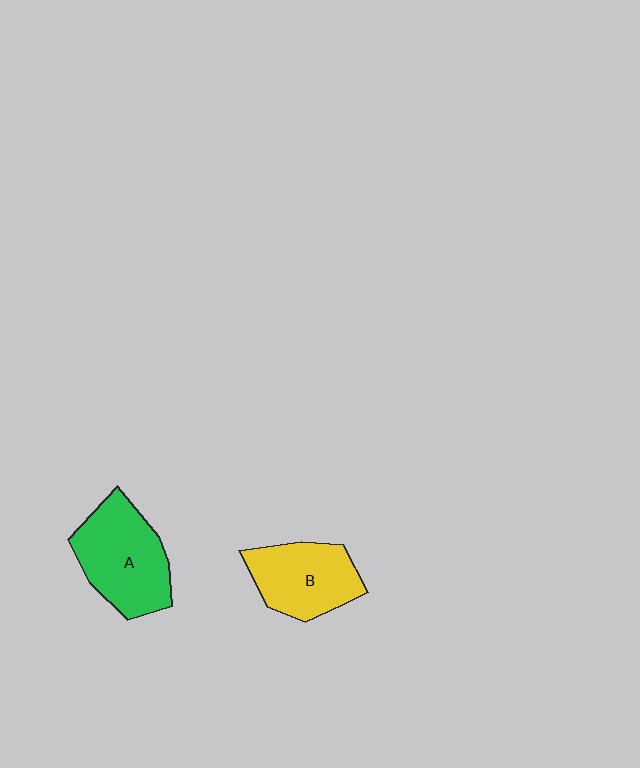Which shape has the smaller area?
Shape B (yellow).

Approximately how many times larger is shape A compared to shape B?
Approximately 1.2 times.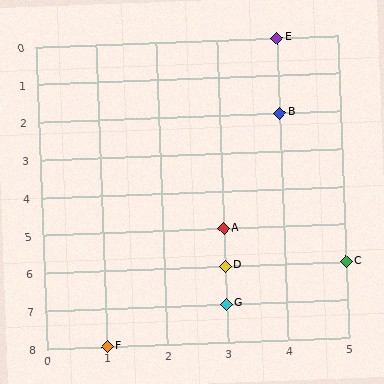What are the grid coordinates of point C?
Point C is at grid coordinates (5, 6).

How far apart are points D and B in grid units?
Points D and B are 1 column and 4 rows apart (about 4.1 grid units diagonally).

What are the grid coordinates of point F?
Point F is at grid coordinates (1, 8).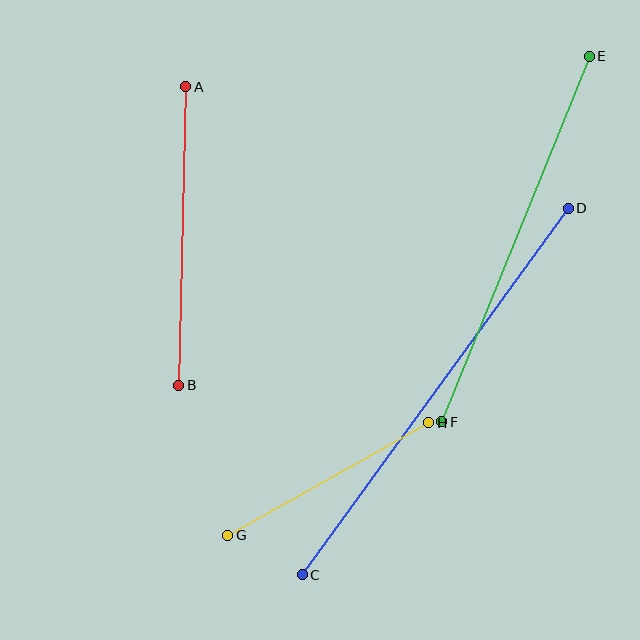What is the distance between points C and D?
The distance is approximately 453 pixels.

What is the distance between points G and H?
The distance is approximately 230 pixels.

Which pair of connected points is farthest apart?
Points C and D are farthest apart.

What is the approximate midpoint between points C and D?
The midpoint is at approximately (435, 392) pixels.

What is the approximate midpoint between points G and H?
The midpoint is at approximately (328, 479) pixels.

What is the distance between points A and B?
The distance is approximately 299 pixels.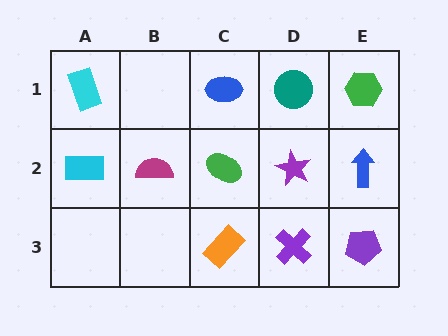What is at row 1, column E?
A green hexagon.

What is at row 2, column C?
A green ellipse.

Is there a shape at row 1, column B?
No, that cell is empty.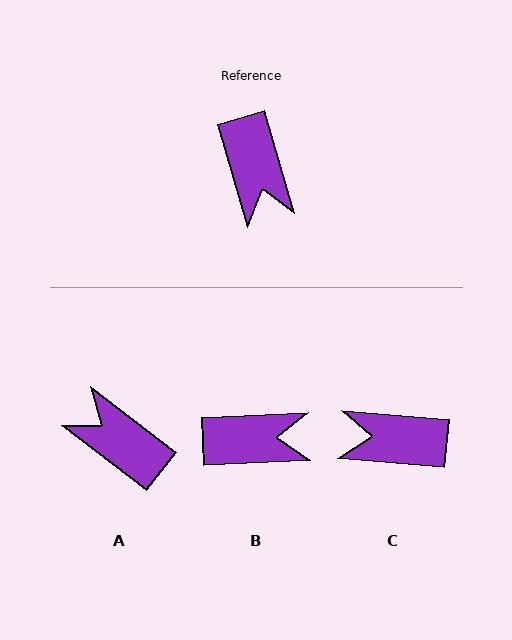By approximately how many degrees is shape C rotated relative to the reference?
Approximately 111 degrees clockwise.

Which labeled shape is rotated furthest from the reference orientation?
A, about 144 degrees away.